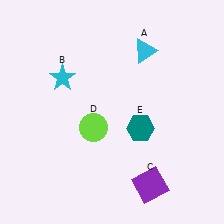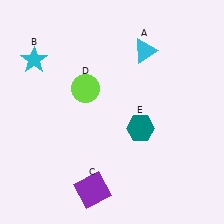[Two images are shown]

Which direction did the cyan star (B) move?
The cyan star (B) moved left.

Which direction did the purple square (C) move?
The purple square (C) moved left.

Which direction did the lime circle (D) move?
The lime circle (D) moved up.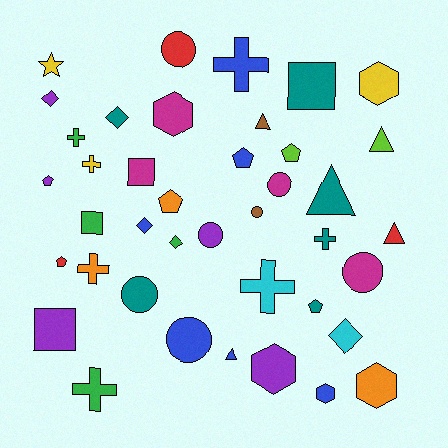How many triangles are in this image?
There are 5 triangles.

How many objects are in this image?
There are 40 objects.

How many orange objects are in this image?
There are 3 orange objects.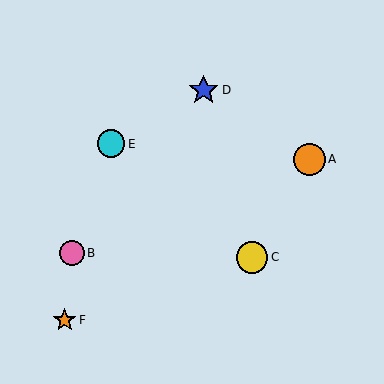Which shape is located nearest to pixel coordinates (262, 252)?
The yellow circle (labeled C) at (252, 257) is nearest to that location.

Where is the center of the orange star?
The center of the orange star is at (65, 320).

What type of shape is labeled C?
Shape C is a yellow circle.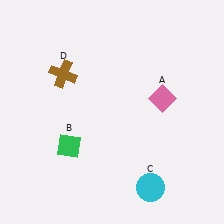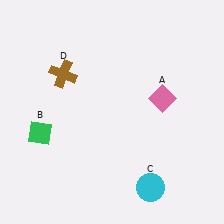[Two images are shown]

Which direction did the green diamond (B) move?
The green diamond (B) moved left.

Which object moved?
The green diamond (B) moved left.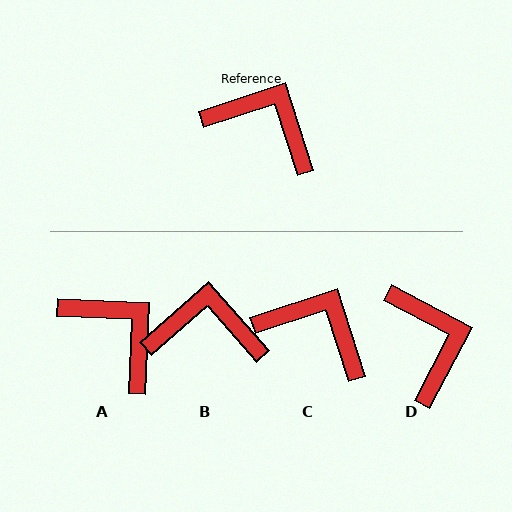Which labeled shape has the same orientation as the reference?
C.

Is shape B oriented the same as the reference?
No, it is off by about 23 degrees.